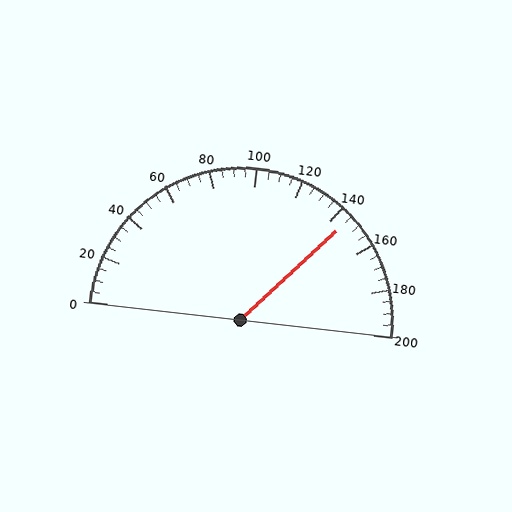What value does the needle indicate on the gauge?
The needle indicates approximately 145.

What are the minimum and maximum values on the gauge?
The gauge ranges from 0 to 200.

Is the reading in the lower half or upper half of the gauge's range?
The reading is in the upper half of the range (0 to 200).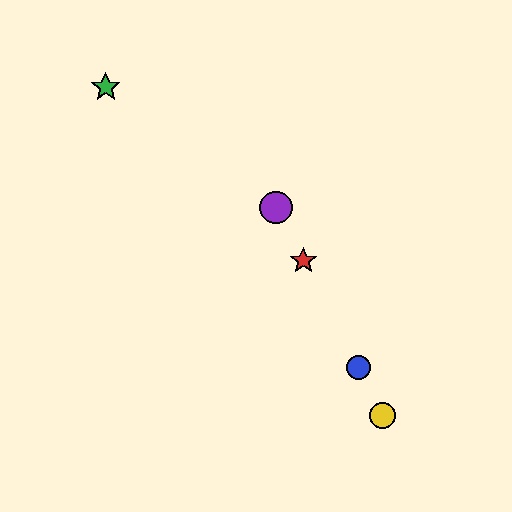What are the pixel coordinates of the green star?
The green star is at (106, 87).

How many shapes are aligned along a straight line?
4 shapes (the red star, the blue circle, the yellow circle, the purple circle) are aligned along a straight line.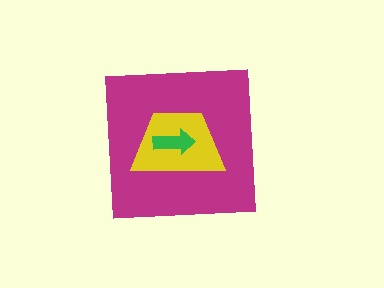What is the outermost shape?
The magenta square.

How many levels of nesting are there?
3.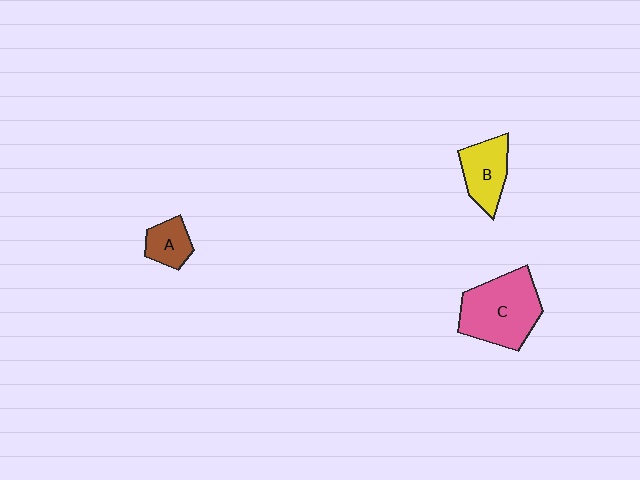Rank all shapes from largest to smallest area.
From largest to smallest: C (pink), B (yellow), A (brown).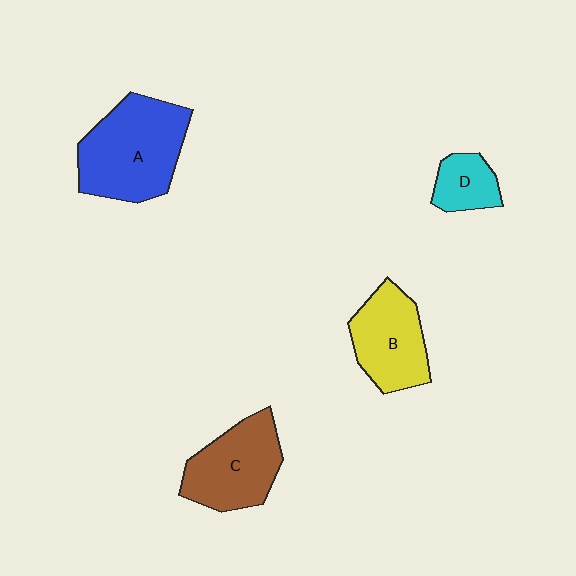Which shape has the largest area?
Shape A (blue).